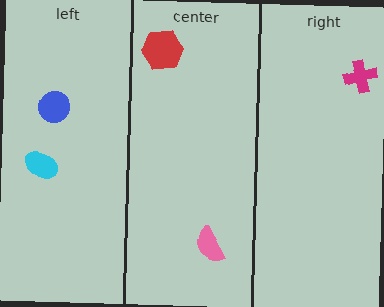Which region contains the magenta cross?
The right region.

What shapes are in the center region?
The red hexagon, the pink semicircle.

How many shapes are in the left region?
2.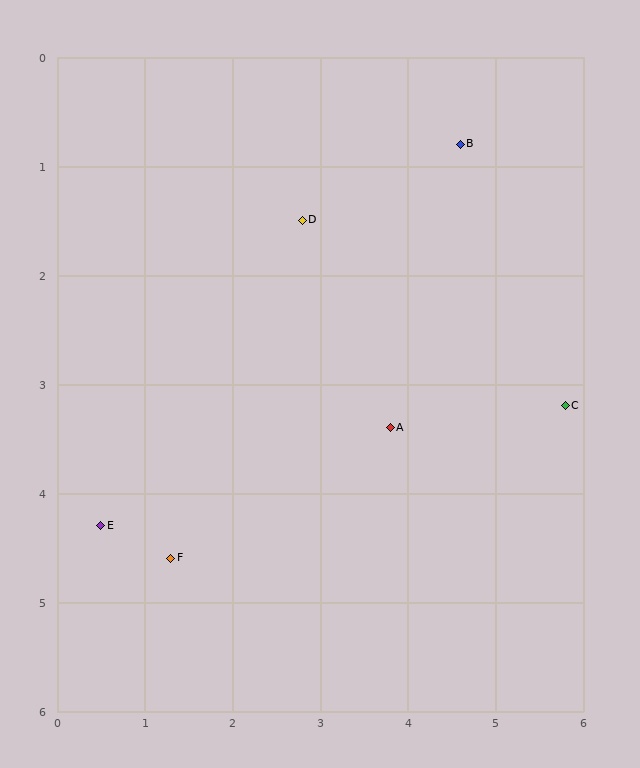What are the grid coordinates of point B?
Point B is at approximately (4.6, 0.8).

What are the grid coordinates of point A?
Point A is at approximately (3.8, 3.4).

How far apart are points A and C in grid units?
Points A and C are about 2.0 grid units apart.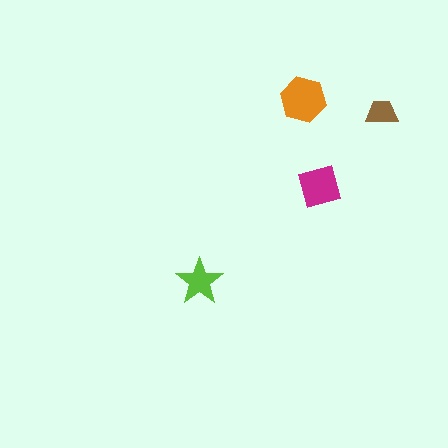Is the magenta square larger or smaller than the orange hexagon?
Smaller.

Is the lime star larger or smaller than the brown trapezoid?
Larger.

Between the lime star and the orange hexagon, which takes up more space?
The orange hexagon.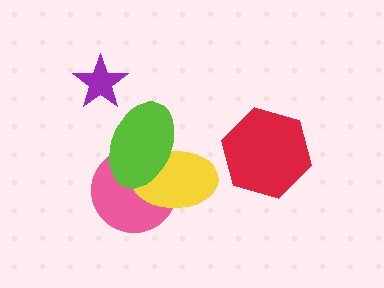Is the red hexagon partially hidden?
No, no other shape covers it.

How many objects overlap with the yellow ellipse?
2 objects overlap with the yellow ellipse.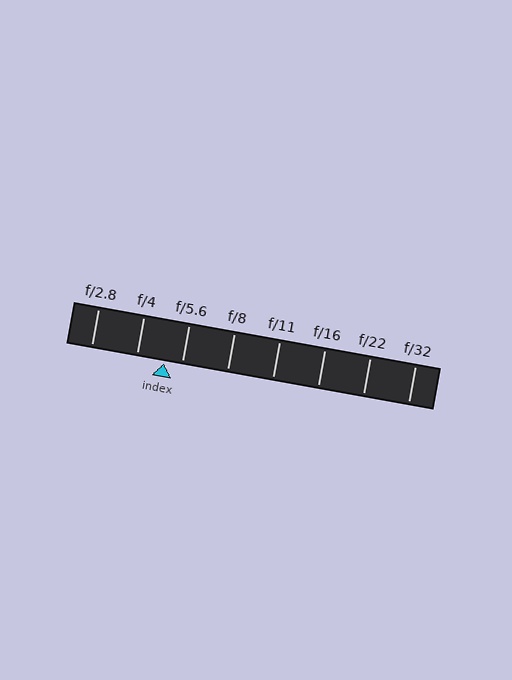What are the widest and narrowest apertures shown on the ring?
The widest aperture shown is f/2.8 and the narrowest is f/32.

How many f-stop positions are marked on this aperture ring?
There are 8 f-stop positions marked.